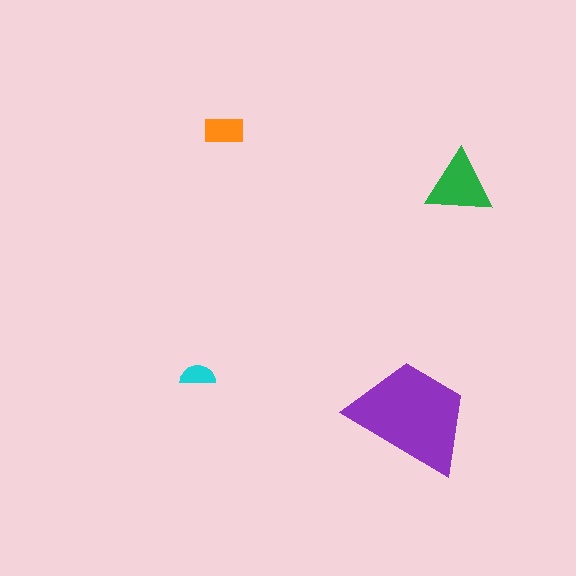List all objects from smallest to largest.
The cyan semicircle, the orange rectangle, the green triangle, the purple trapezoid.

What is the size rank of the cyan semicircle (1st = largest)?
4th.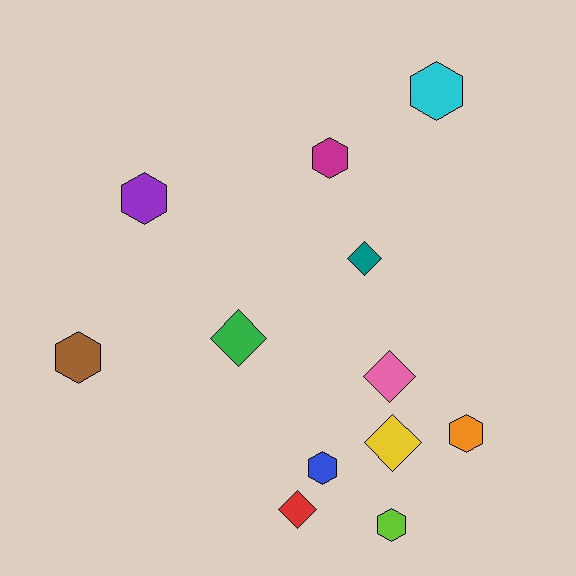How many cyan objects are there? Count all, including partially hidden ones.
There is 1 cyan object.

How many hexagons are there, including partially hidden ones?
There are 7 hexagons.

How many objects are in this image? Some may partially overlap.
There are 12 objects.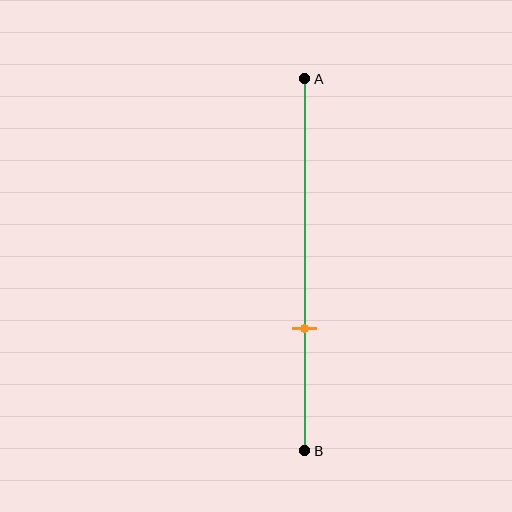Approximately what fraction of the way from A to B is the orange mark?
The orange mark is approximately 65% of the way from A to B.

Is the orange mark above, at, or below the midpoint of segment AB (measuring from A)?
The orange mark is below the midpoint of segment AB.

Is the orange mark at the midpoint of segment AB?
No, the mark is at about 65% from A, not at the 50% midpoint.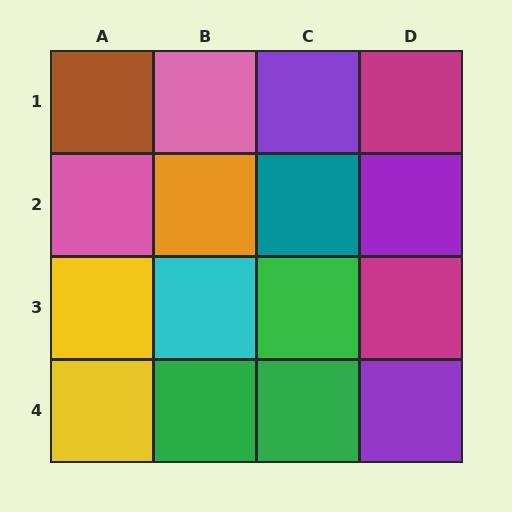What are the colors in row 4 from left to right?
Yellow, green, green, purple.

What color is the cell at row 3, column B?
Cyan.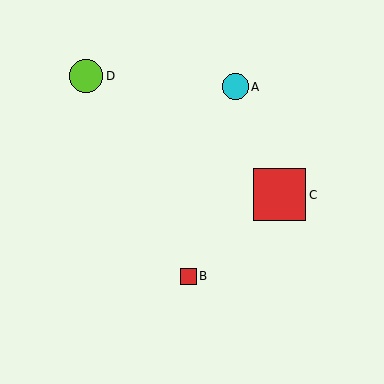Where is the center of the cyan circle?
The center of the cyan circle is at (235, 87).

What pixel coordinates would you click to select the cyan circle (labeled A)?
Click at (235, 87) to select the cyan circle A.